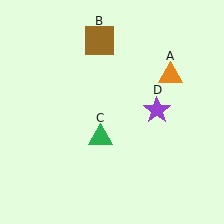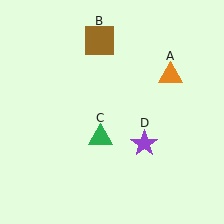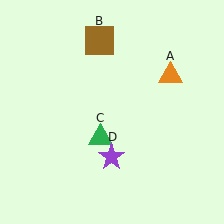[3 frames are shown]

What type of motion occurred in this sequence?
The purple star (object D) rotated clockwise around the center of the scene.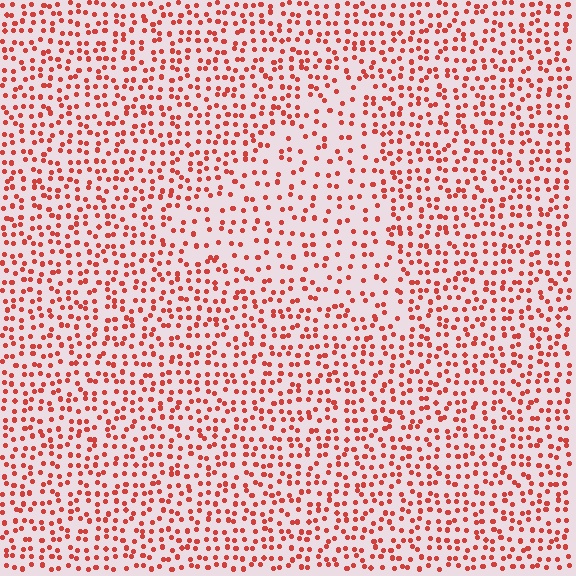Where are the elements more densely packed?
The elements are more densely packed outside the triangle boundary.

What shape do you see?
I see a triangle.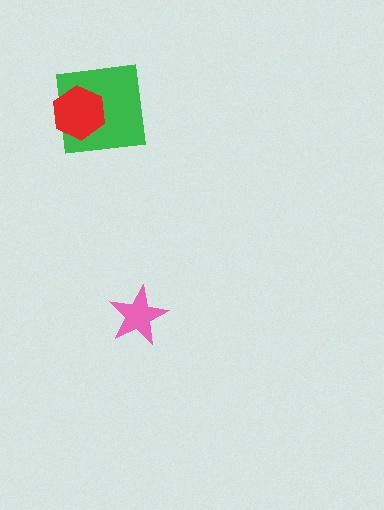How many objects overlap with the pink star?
0 objects overlap with the pink star.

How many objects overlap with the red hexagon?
1 object overlaps with the red hexagon.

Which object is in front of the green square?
The red hexagon is in front of the green square.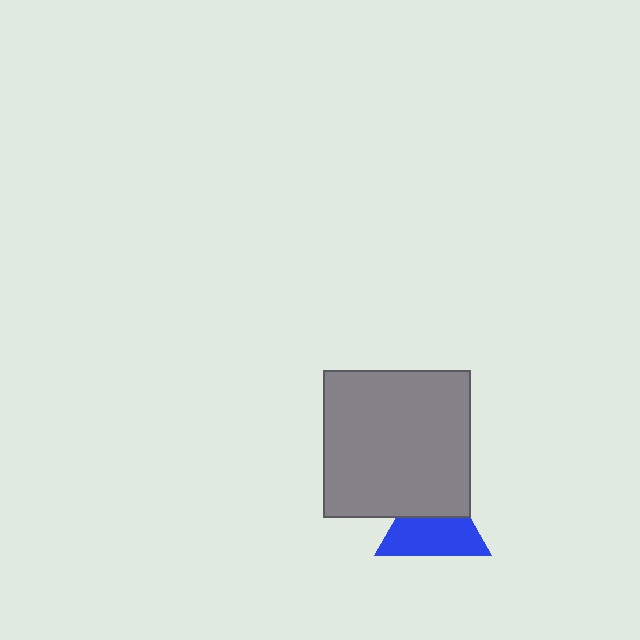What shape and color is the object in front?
The object in front is a gray square.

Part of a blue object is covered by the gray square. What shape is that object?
It is a triangle.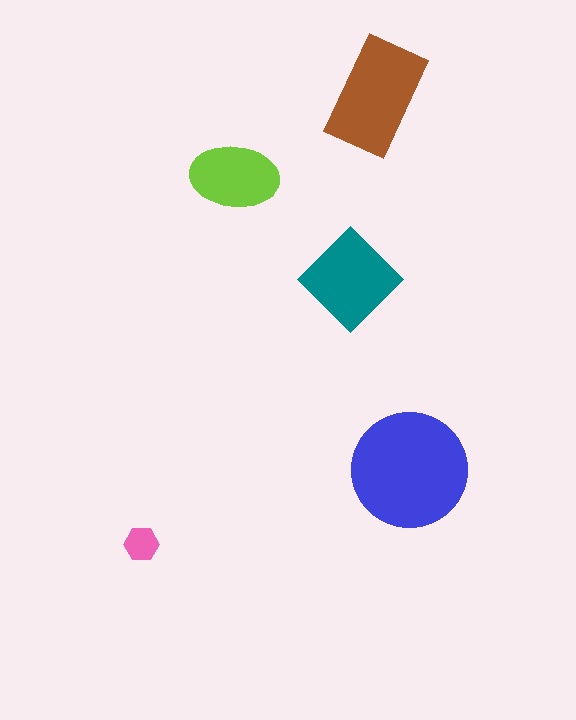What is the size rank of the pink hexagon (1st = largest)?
5th.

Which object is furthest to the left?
The pink hexagon is leftmost.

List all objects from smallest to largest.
The pink hexagon, the lime ellipse, the teal diamond, the brown rectangle, the blue circle.